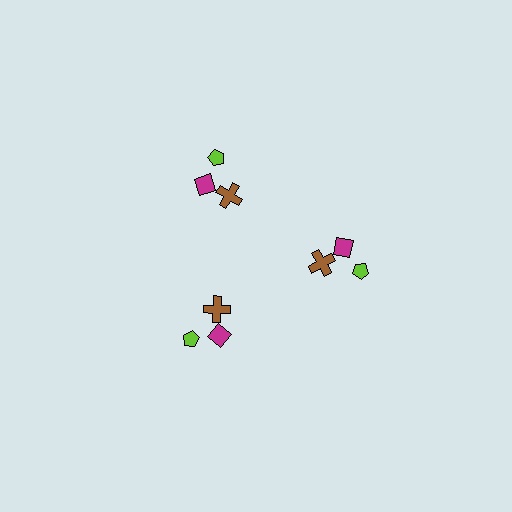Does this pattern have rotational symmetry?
Yes, this pattern has 3-fold rotational symmetry. It looks the same after rotating 120 degrees around the center.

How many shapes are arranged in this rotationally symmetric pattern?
There are 9 shapes, arranged in 3 groups of 3.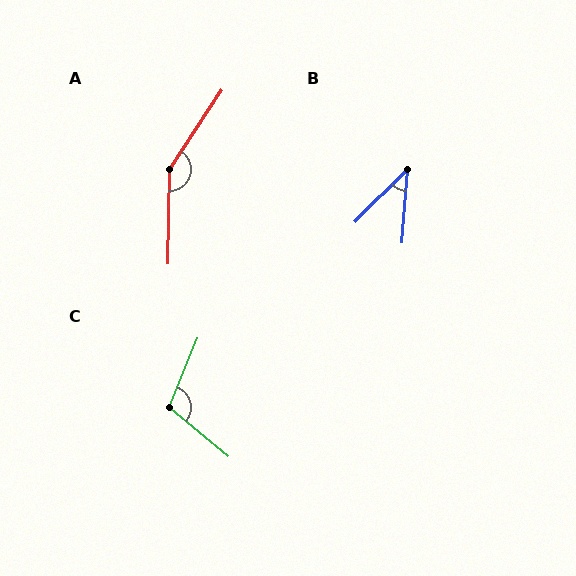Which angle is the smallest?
B, at approximately 41 degrees.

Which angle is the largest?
A, at approximately 147 degrees.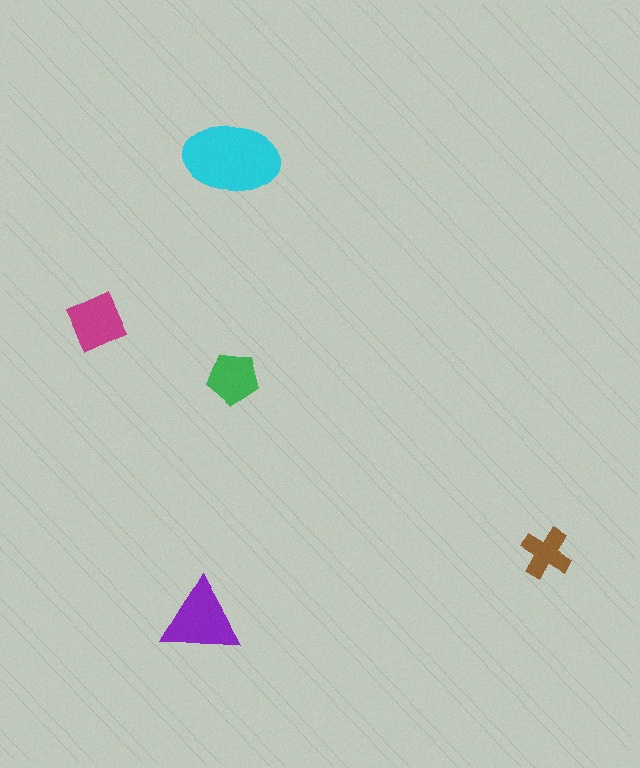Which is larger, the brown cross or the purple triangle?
The purple triangle.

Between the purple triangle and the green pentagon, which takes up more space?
The purple triangle.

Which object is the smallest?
The brown cross.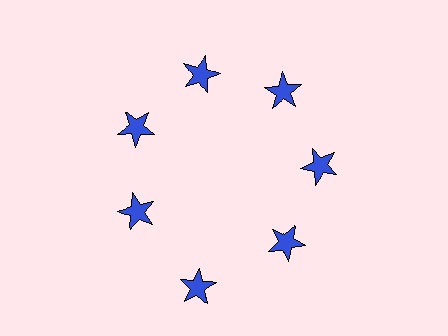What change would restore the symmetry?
The symmetry would be restored by moving it inward, back onto the ring so that all 7 stars sit at equal angles and equal distance from the center.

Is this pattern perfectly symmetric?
No. The 7 blue stars are arranged in a ring, but one element near the 6 o'clock position is pushed outward from the center, breaking the 7-fold rotational symmetry.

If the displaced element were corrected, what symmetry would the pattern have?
It would have 7-fold rotational symmetry — the pattern would map onto itself every 51 degrees.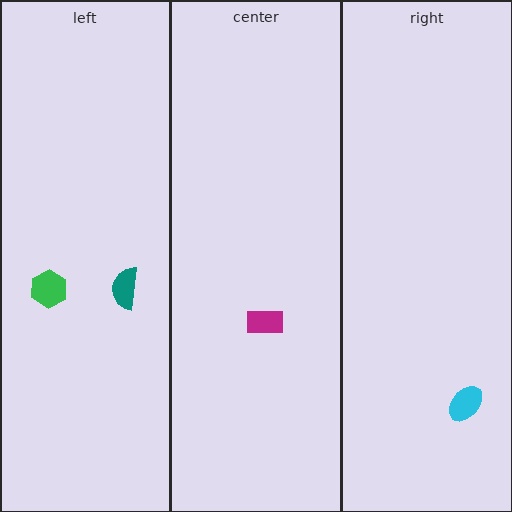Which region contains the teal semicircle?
The left region.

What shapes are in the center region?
The magenta rectangle.